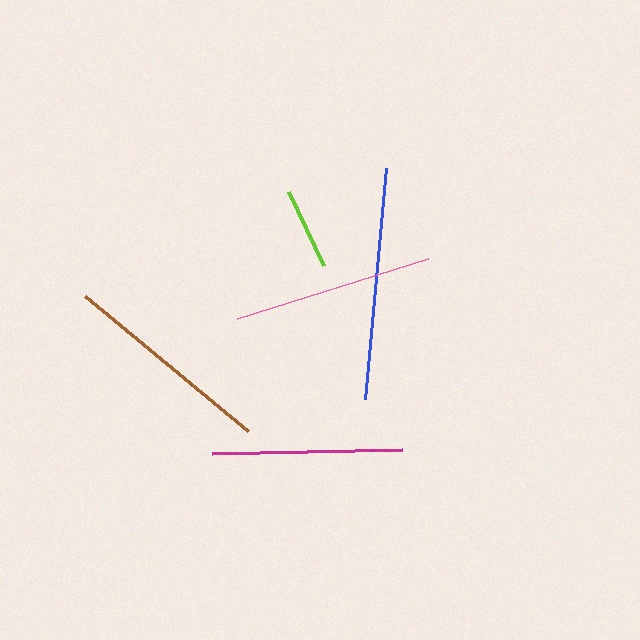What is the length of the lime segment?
The lime segment is approximately 82 pixels long.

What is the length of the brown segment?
The brown segment is approximately 211 pixels long.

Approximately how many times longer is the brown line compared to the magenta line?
The brown line is approximately 1.1 times the length of the magenta line.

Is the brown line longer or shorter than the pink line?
The brown line is longer than the pink line.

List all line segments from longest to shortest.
From longest to shortest: blue, brown, pink, magenta, lime.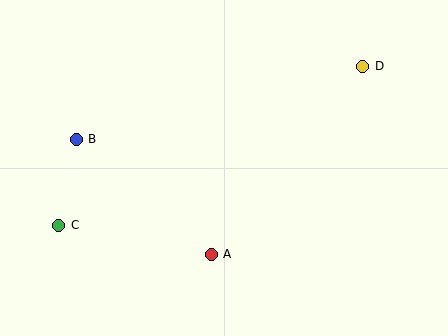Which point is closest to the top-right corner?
Point D is closest to the top-right corner.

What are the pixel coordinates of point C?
Point C is at (59, 225).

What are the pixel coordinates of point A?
Point A is at (211, 254).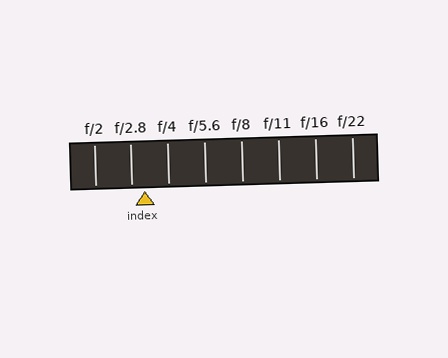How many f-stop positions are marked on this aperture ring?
There are 8 f-stop positions marked.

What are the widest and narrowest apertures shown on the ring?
The widest aperture shown is f/2 and the narrowest is f/22.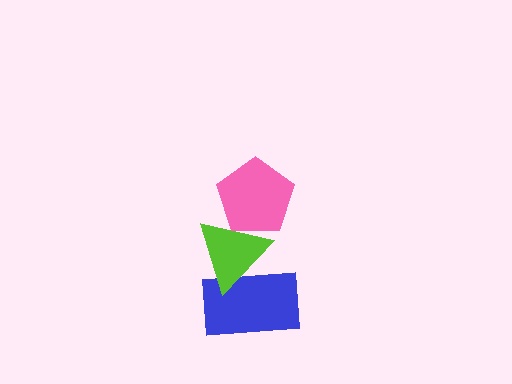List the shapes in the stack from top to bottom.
From top to bottom: the pink pentagon, the lime triangle, the blue rectangle.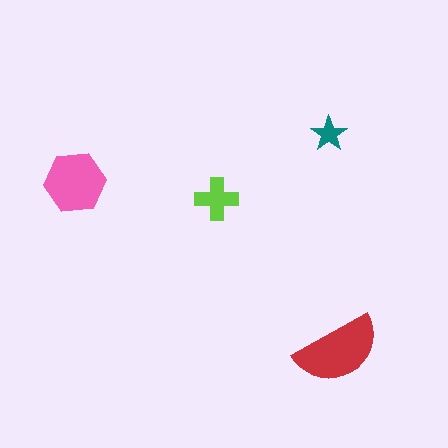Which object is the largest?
The red semicircle.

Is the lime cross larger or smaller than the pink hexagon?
Smaller.